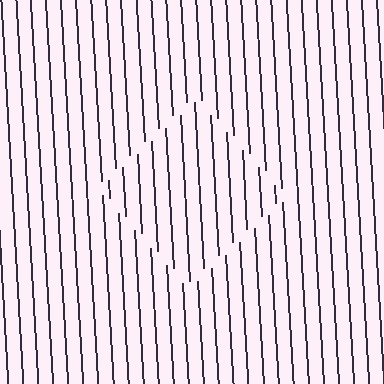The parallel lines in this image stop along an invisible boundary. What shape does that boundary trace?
An illusory square. The interior of the shape contains the same grating, shifted by half a period — the contour is defined by the phase discontinuity where line-ends from the inner and outer gratings abut.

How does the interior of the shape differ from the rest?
The interior of the shape contains the same grating, shifted by half a period — the contour is defined by the phase discontinuity where line-ends from the inner and outer gratings abut.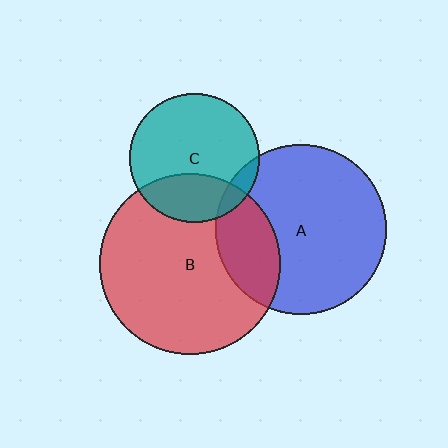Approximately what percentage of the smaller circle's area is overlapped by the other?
Approximately 30%.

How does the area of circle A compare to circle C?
Approximately 1.7 times.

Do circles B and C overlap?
Yes.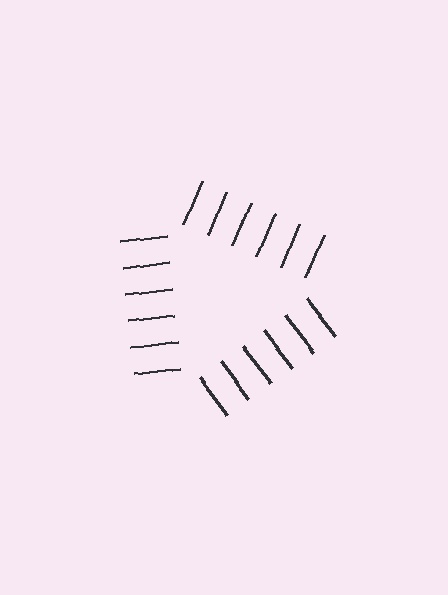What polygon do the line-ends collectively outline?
An illusory triangle — the line segments terminate on its edges but no continuous stroke is drawn.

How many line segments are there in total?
18 — 6 along each of the 3 edges.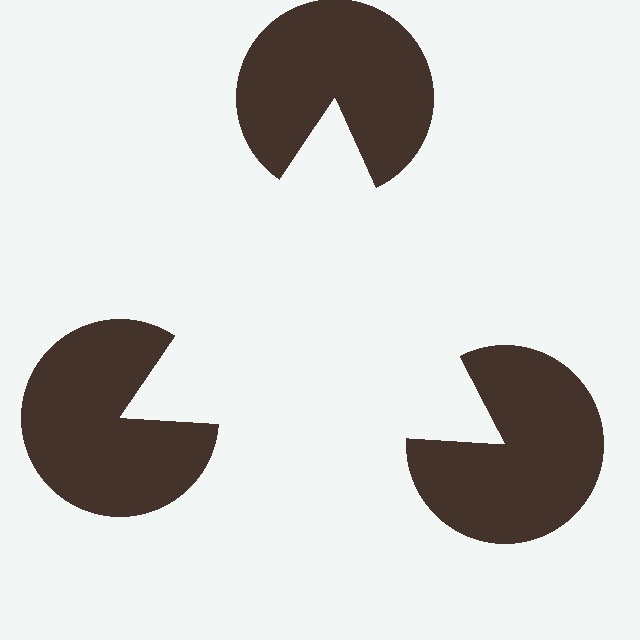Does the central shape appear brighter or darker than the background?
It typically appears slightly brighter than the background, even though no actual brightness change is drawn.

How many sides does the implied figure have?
3 sides.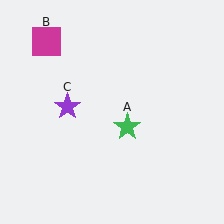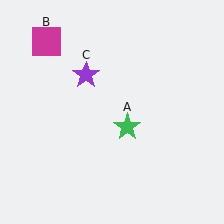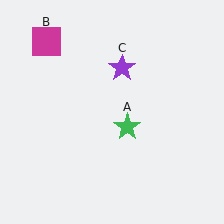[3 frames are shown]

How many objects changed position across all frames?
1 object changed position: purple star (object C).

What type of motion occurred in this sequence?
The purple star (object C) rotated clockwise around the center of the scene.